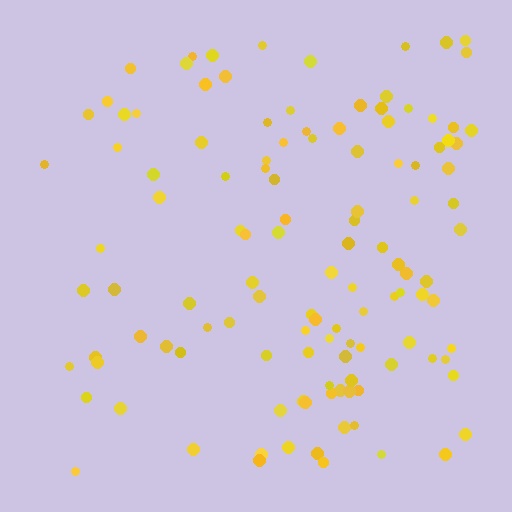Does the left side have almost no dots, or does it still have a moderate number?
Still a moderate number, just noticeably fewer than the right.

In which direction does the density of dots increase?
From left to right, with the right side densest.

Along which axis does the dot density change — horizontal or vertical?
Horizontal.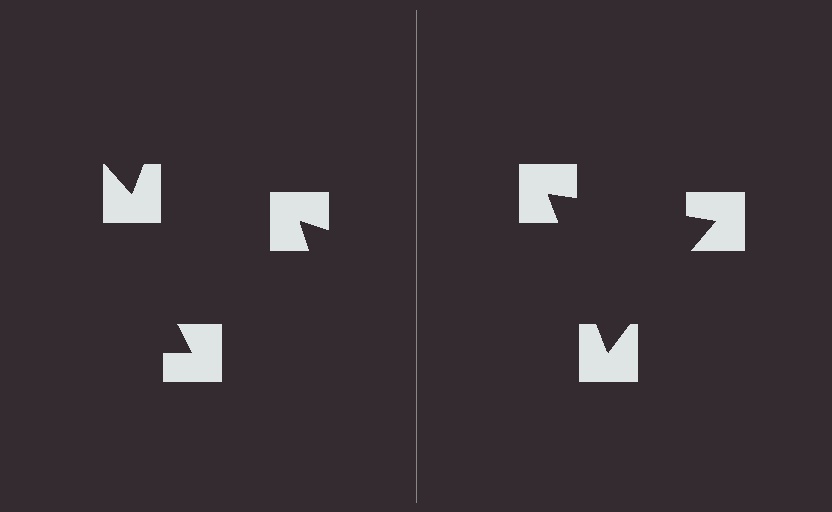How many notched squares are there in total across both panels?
6 — 3 on each side.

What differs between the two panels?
The notched squares are positioned identically on both sides; only the wedge orientations differ. On the right they align to a triangle; on the left they are misaligned.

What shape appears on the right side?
An illusory triangle.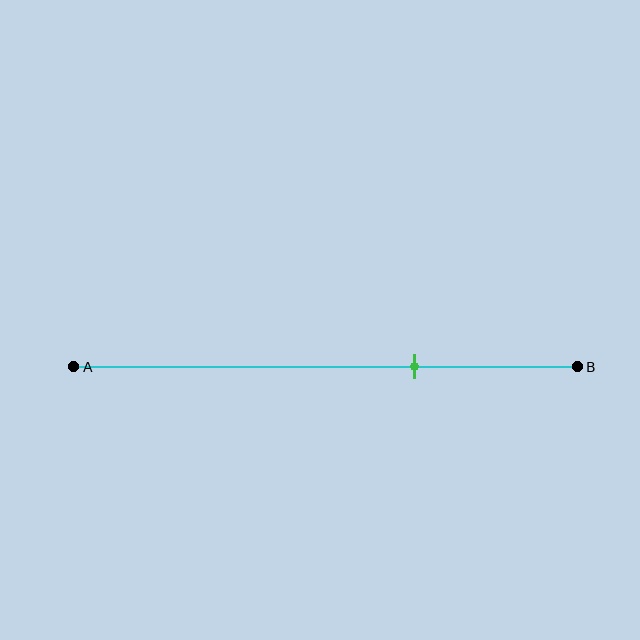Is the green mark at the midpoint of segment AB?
No, the mark is at about 70% from A, not at the 50% midpoint.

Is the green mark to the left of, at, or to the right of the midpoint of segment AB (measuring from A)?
The green mark is to the right of the midpoint of segment AB.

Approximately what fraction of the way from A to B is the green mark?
The green mark is approximately 70% of the way from A to B.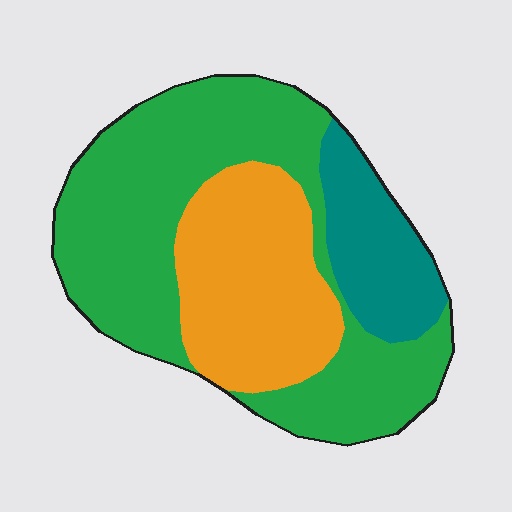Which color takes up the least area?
Teal, at roughly 15%.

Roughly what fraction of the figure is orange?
Orange covers about 30% of the figure.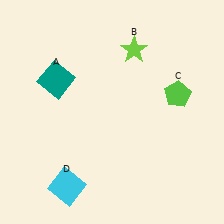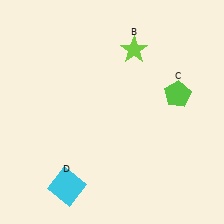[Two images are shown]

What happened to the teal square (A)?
The teal square (A) was removed in Image 2. It was in the top-left area of Image 1.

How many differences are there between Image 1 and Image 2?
There is 1 difference between the two images.